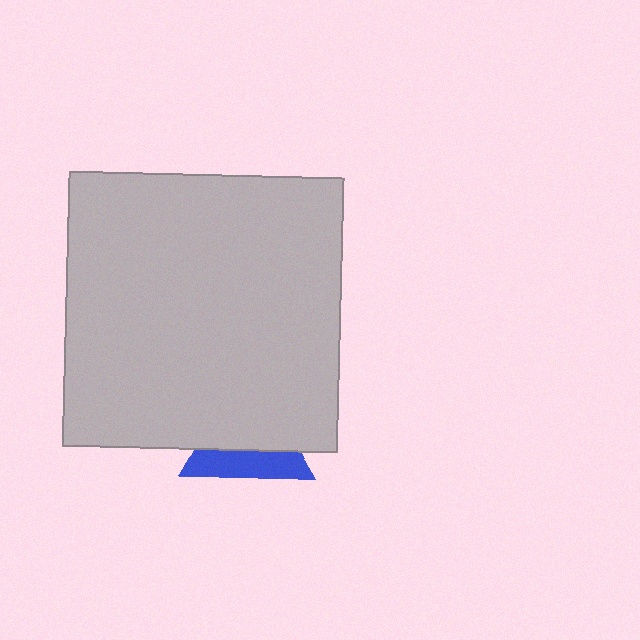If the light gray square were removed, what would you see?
You would see the complete blue triangle.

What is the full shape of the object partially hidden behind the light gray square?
The partially hidden object is a blue triangle.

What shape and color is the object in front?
The object in front is a light gray square.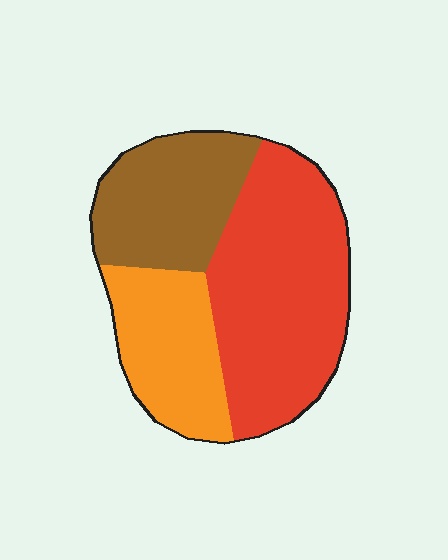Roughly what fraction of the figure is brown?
Brown covers roughly 25% of the figure.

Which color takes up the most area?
Red, at roughly 50%.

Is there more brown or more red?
Red.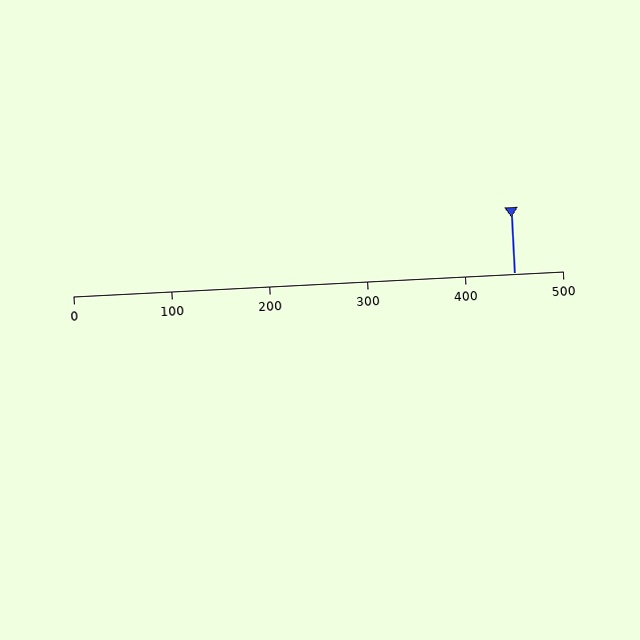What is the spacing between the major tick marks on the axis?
The major ticks are spaced 100 apart.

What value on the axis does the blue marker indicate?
The marker indicates approximately 450.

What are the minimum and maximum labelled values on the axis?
The axis runs from 0 to 500.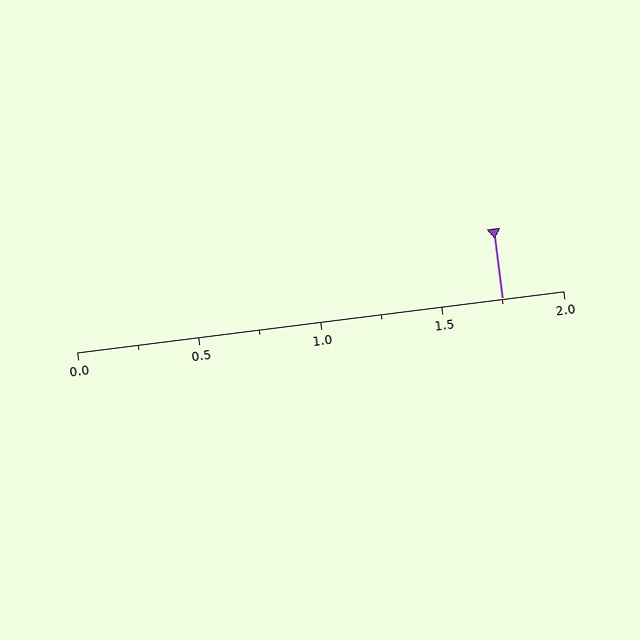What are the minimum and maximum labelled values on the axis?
The axis runs from 0.0 to 2.0.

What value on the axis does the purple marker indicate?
The marker indicates approximately 1.75.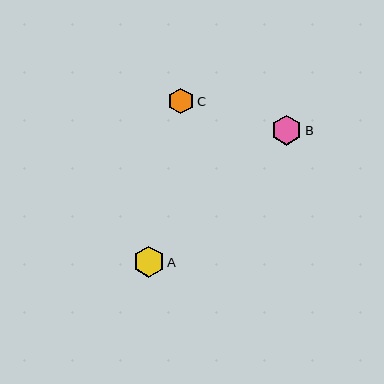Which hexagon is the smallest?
Hexagon C is the smallest with a size of approximately 26 pixels.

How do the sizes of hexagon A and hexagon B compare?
Hexagon A and hexagon B are approximately the same size.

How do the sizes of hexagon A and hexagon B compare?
Hexagon A and hexagon B are approximately the same size.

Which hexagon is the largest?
Hexagon A is the largest with a size of approximately 31 pixels.